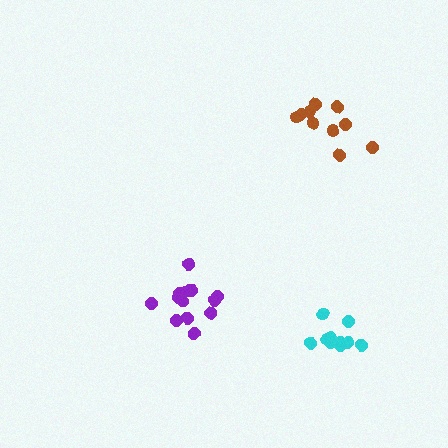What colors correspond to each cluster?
The clusters are colored: brown, purple, cyan.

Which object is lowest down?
The cyan cluster is bottommost.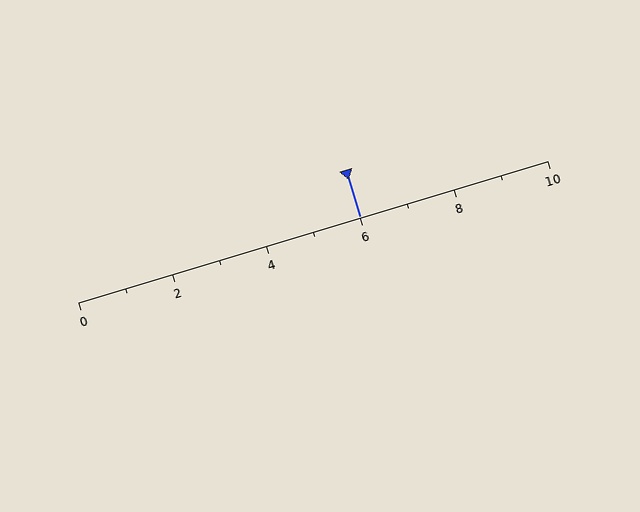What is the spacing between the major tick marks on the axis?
The major ticks are spaced 2 apart.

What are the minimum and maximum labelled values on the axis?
The axis runs from 0 to 10.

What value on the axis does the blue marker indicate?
The marker indicates approximately 6.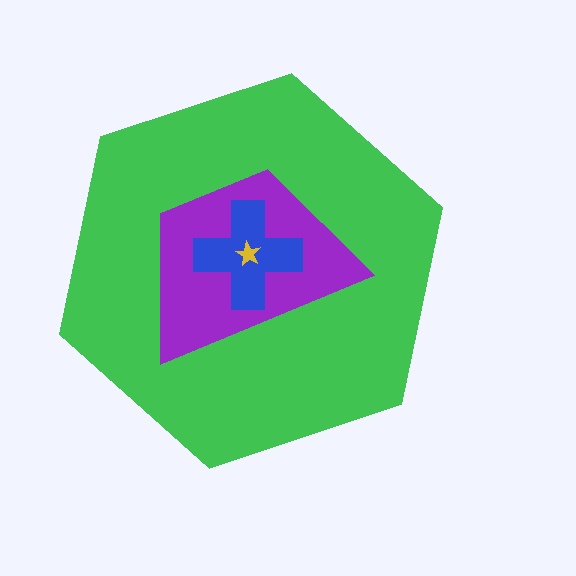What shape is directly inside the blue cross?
The yellow star.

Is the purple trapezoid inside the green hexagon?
Yes.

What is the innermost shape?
The yellow star.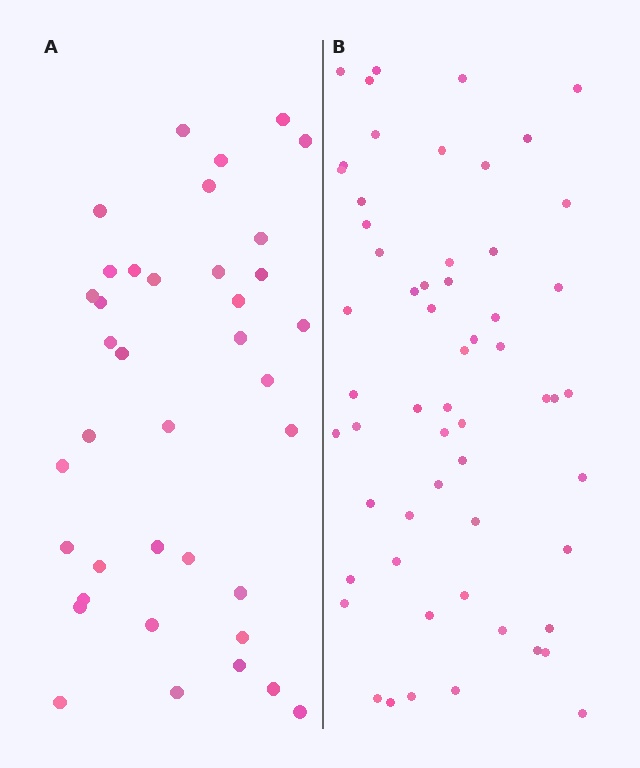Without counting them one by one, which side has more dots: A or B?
Region B (the right region) has more dots.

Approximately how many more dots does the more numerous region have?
Region B has approximately 20 more dots than region A.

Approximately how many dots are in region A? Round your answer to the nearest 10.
About 40 dots. (The exact count is 38, which rounds to 40.)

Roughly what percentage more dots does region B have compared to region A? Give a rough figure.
About 55% more.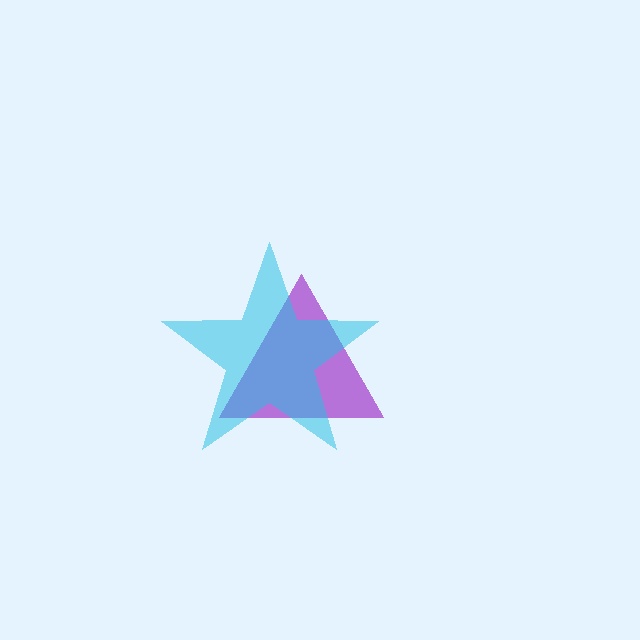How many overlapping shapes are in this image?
There are 2 overlapping shapes in the image.